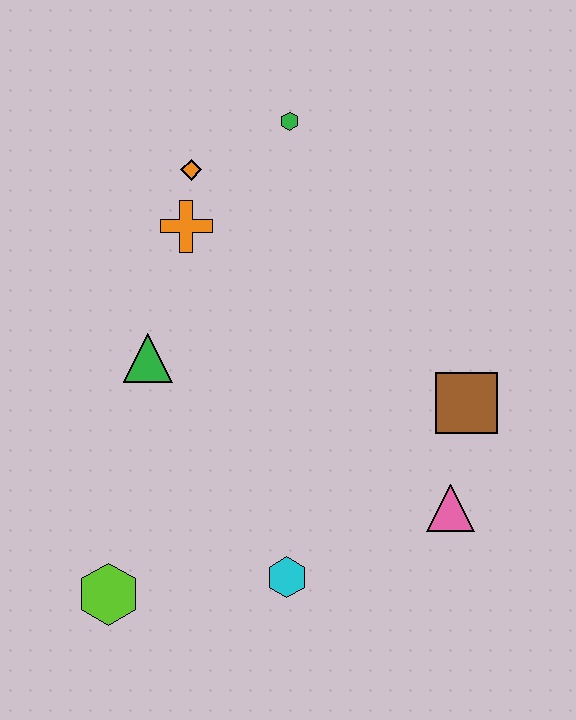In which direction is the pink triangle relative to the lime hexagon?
The pink triangle is to the right of the lime hexagon.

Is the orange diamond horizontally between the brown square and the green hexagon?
No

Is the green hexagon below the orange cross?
No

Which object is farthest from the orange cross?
The pink triangle is farthest from the orange cross.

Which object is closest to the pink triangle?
The brown square is closest to the pink triangle.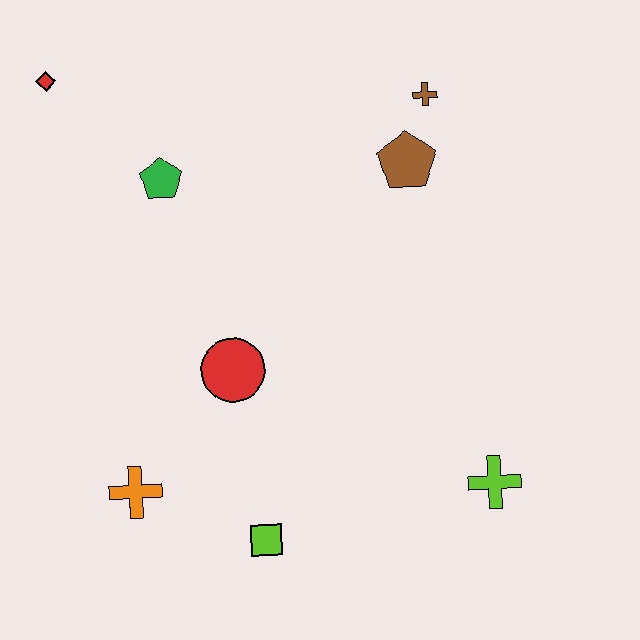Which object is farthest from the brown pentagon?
The orange cross is farthest from the brown pentagon.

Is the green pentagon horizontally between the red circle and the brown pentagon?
No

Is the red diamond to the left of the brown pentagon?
Yes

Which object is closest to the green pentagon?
The red diamond is closest to the green pentagon.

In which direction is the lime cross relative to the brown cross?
The lime cross is below the brown cross.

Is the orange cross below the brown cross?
Yes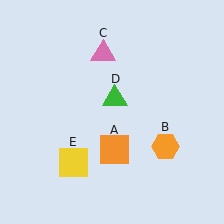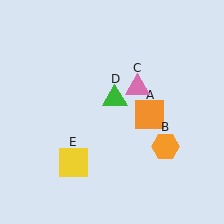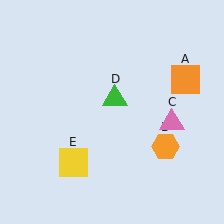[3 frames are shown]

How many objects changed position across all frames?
2 objects changed position: orange square (object A), pink triangle (object C).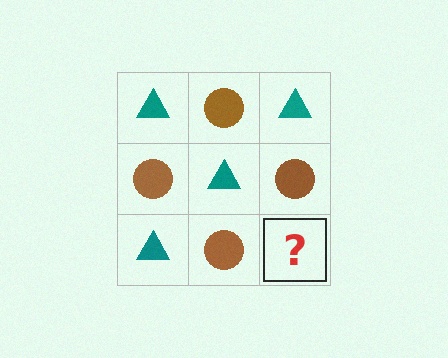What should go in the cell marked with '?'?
The missing cell should contain a teal triangle.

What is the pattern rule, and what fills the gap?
The rule is that it alternates teal triangle and brown circle in a checkerboard pattern. The gap should be filled with a teal triangle.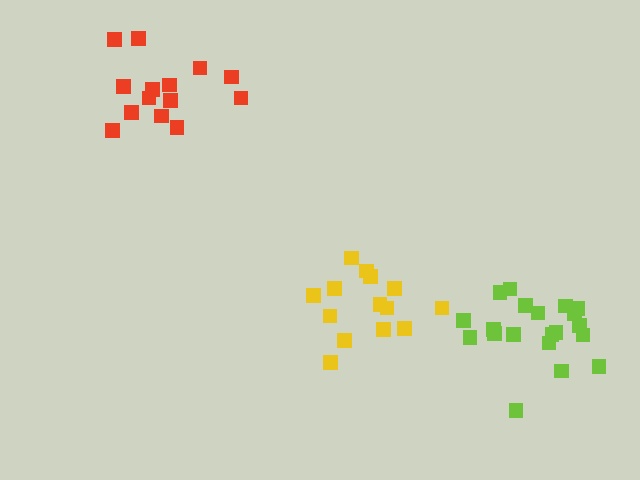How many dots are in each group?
Group 1: 20 dots, Group 2: 14 dots, Group 3: 14 dots (48 total).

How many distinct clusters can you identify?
There are 3 distinct clusters.